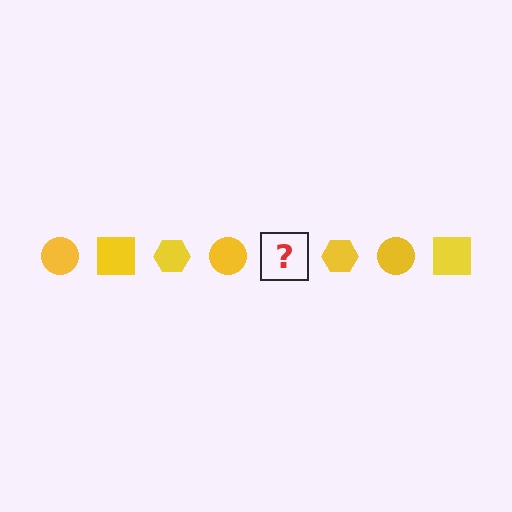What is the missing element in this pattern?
The missing element is a yellow square.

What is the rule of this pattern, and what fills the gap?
The rule is that the pattern cycles through circle, square, hexagon shapes in yellow. The gap should be filled with a yellow square.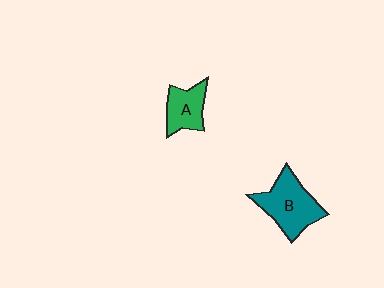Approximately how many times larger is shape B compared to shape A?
Approximately 1.6 times.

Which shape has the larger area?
Shape B (teal).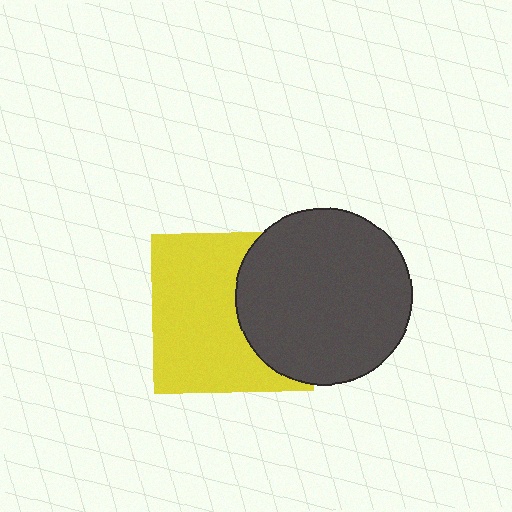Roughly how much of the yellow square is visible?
About half of it is visible (roughly 62%).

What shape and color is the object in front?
The object in front is a dark gray circle.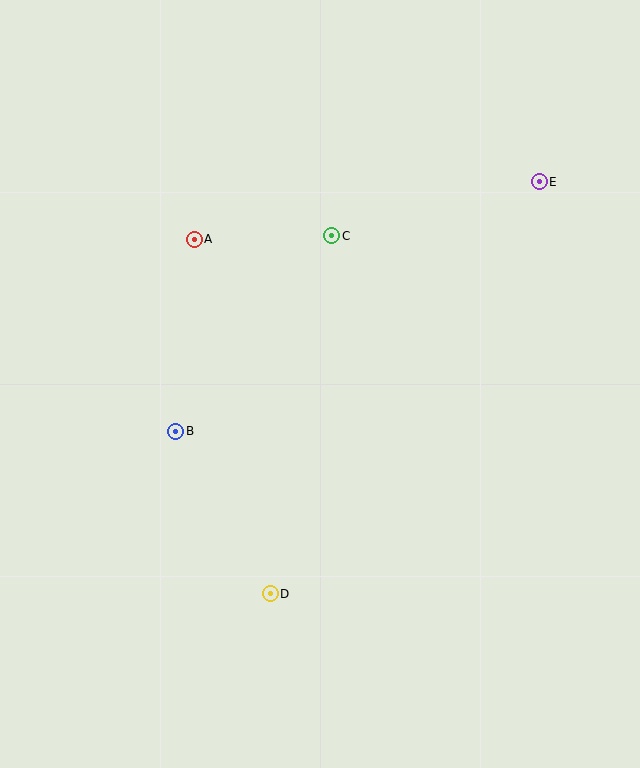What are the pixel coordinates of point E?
Point E is at (539, 182).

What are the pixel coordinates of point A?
Point A is at (194, 239).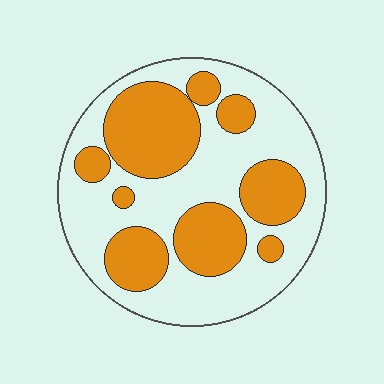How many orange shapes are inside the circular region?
9.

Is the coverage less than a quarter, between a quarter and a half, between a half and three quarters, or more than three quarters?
Between a quarter and a half.